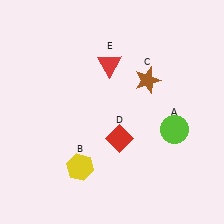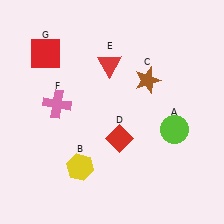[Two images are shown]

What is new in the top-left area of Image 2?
A pink cross (F) was added in the top-left area of Image 2.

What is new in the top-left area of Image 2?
A red square (G) was added in the top-left area of Image 2.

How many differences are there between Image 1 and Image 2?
There are 2 differences between the two images.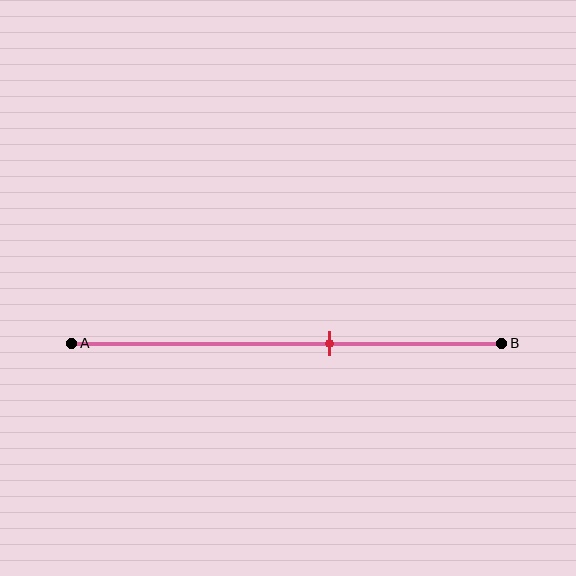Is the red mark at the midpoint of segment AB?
No, the mark is at about 60% from A, not at the 50% midpoint.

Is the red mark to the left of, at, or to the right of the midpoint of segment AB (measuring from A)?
The red mark is to the right of the midpoint of segment AB.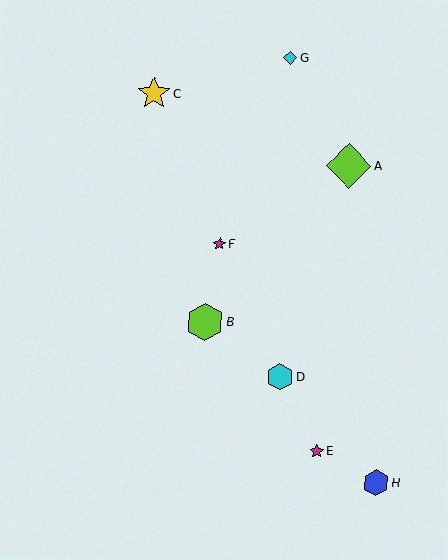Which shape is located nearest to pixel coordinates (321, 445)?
The magenta star (labeled E) at (317, 451) is nearest to that location.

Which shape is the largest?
The lime diamond (labeled A) is the largest.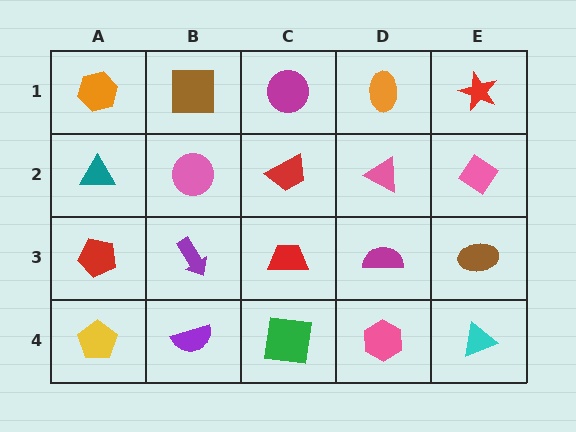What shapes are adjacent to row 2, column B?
A brown square (row 1, column B), a purple arrow (row 3, column B), a teal triangle (row 2, column A), a red trapezoid (row 2, column C).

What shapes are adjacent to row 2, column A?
An orange hexagon (row 1, column A), a red pentagon (row 3, column A), a pink circle (row 2, column B).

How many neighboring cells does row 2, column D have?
4.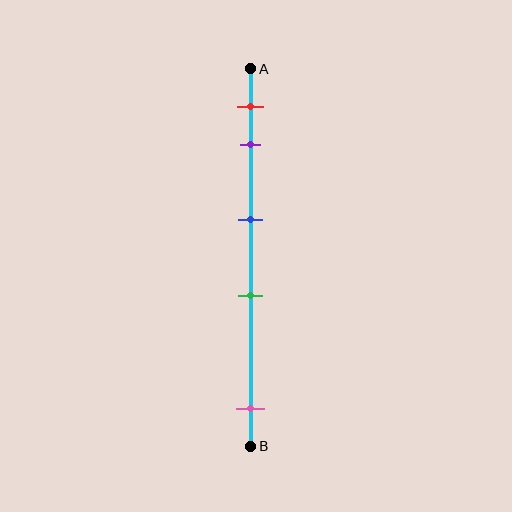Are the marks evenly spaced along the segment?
No, the marks are not evenly spaced.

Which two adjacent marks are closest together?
The red and purple marks are the closest adjacent pair.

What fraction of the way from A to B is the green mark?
The green mark is approximately 60% (0.6) of the way from A to B.